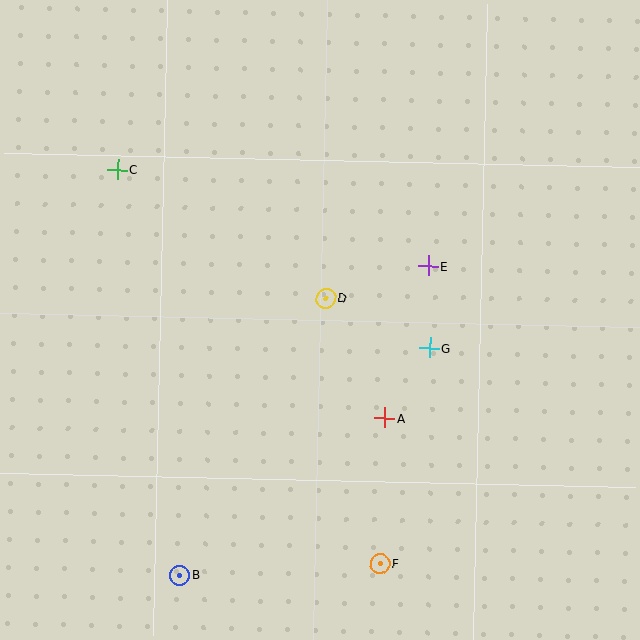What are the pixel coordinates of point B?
Point B is at (180, 575).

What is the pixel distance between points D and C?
The distance between D and C is 245 pixels.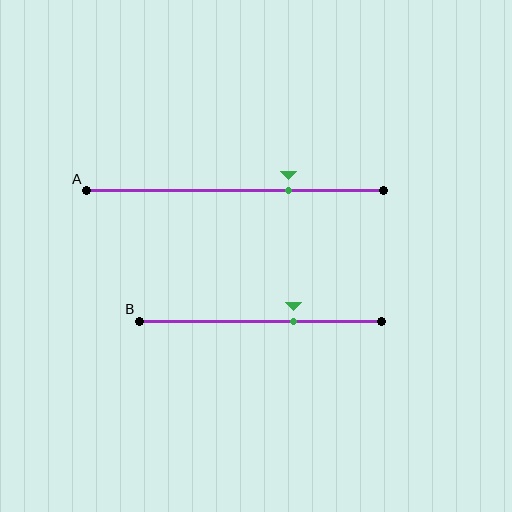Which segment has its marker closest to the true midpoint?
Segment B has its marker closest to the true midpoint.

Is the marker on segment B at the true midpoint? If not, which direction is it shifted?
No, the marker on segment B is shifted to the right by about 14% of the segment length.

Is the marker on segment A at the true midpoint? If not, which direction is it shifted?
No, the marker on segment A is shifted to the right by about 18% of the segment length.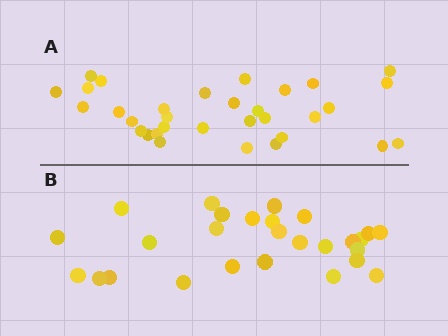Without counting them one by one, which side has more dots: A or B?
Region A (the top region) has more dots.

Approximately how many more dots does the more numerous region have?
Region A has about 5 more dots than region B.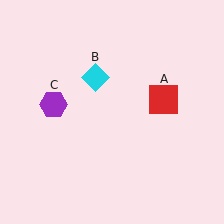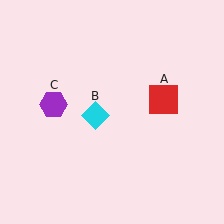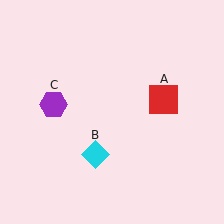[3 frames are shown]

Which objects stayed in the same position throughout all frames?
Red square (object A) and purple hexagon (object C) remained stationary.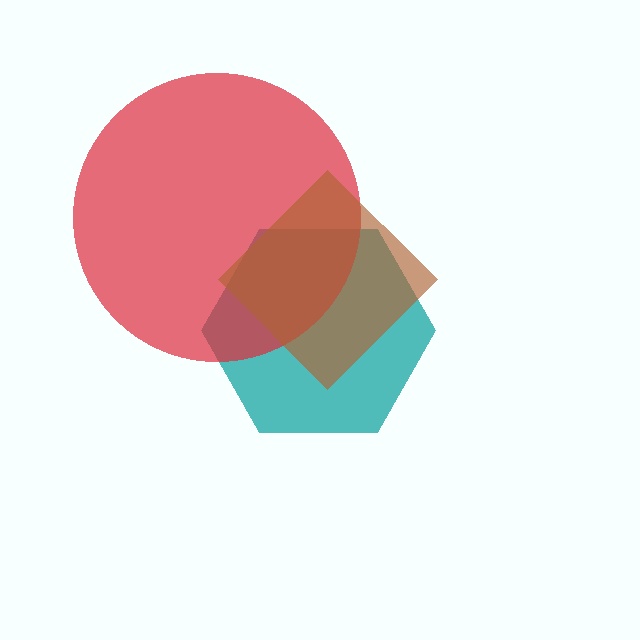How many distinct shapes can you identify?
There are 3 distinct shapes: a teal hexagon, a red circle, a brown diamond.